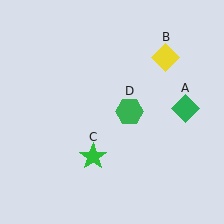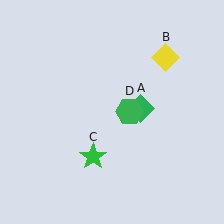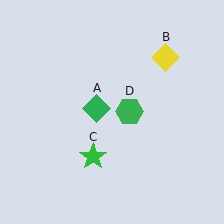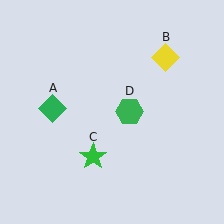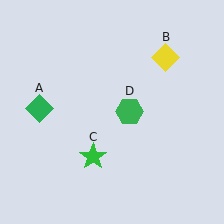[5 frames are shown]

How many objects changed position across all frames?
1 object changed position: green diamond (object A).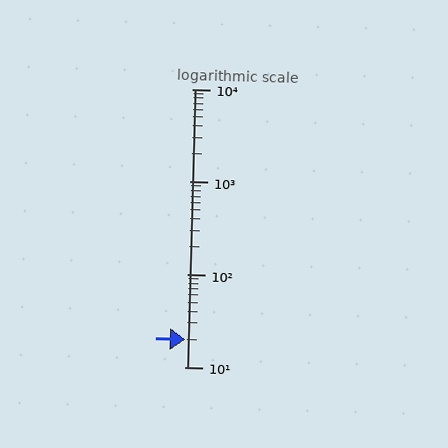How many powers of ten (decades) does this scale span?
The scale spans 3 decades, from 10 to 10000.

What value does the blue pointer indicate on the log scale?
The pointer indicates approximately 20.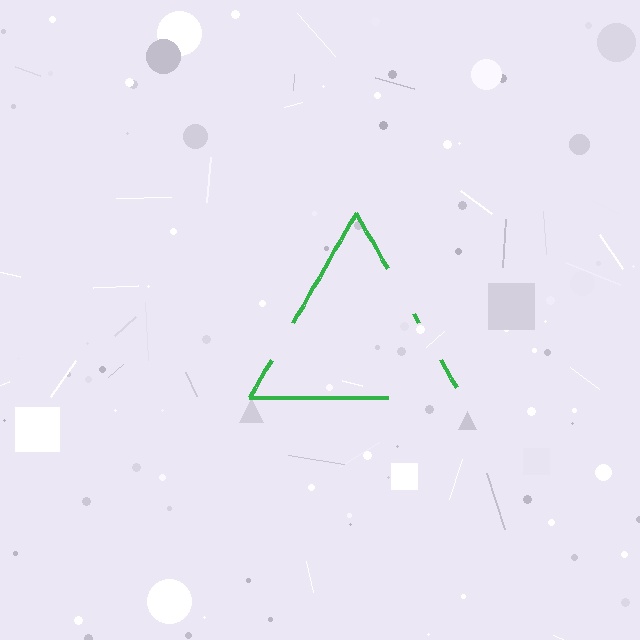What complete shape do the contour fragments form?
The contour fragments form a triangle.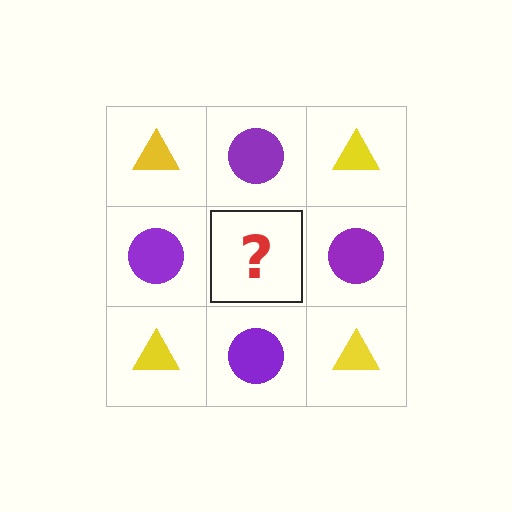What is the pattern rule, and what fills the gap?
The rule is that it alternates yellow triangle and purple circle in a checkerboard pattern. The gap should be filled with a yellow triangle.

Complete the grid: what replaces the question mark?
The question mark should be replaced with a yellow triangle.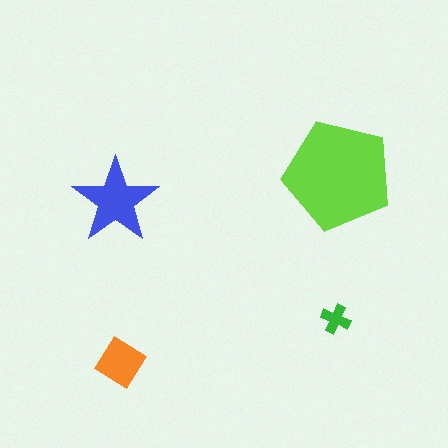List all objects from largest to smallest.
The lime pentagon, the blue star, the orange diamond, the green cross.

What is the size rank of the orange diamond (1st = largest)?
3rd.